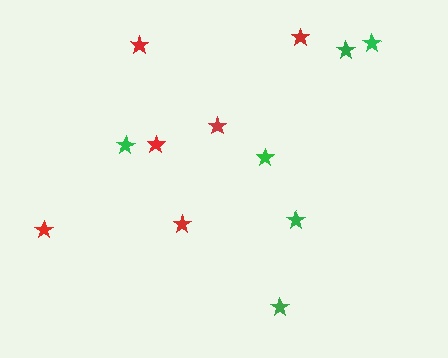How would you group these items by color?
There are 2 groups: one group of red stars (6) and one group of green stars (6).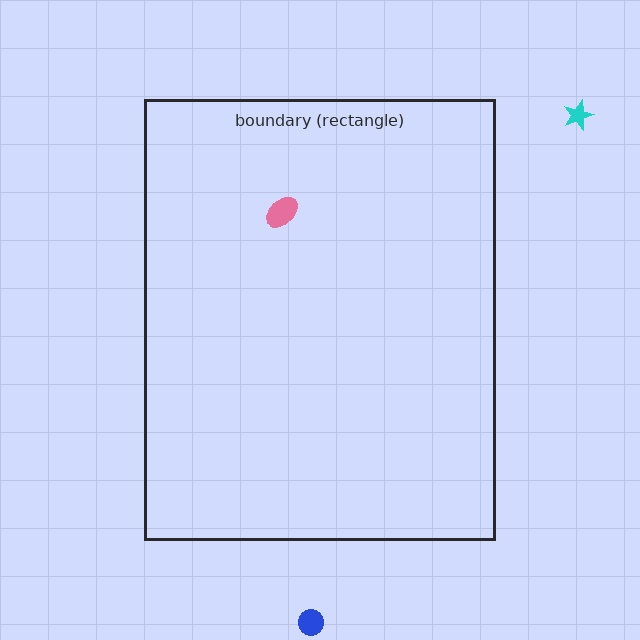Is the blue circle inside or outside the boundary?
Outside.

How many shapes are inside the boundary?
1 inside, 2 outside.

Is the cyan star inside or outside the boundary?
Outside.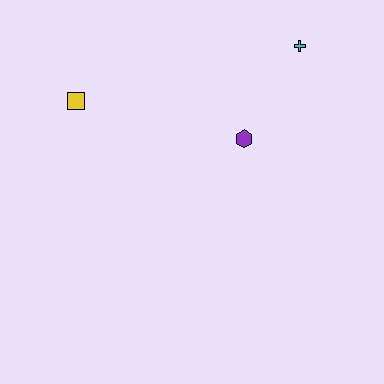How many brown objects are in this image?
There are no brown objects.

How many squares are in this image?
There is 1 square.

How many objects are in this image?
There are 3 objects.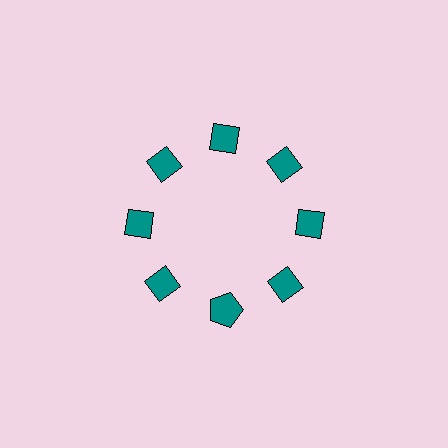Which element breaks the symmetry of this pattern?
The teal pentagon at roughly the 6 o'clock position breaks the symmetry. All other shapes are teal diamonds.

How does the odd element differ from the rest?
It has a different shape: pentagon instead of diamond.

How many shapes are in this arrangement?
There are 8 shapes arranged in a ring pattern.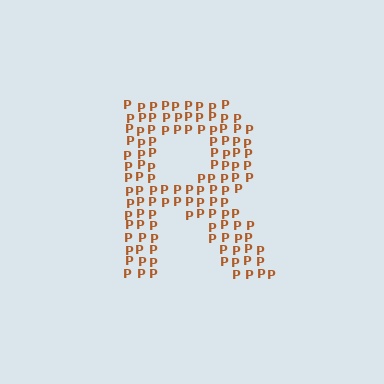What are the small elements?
The small elements are letter P's.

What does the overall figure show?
The overall figure shows the letter R.